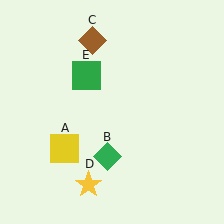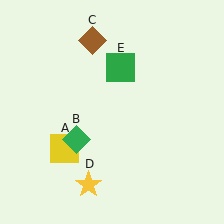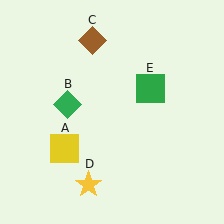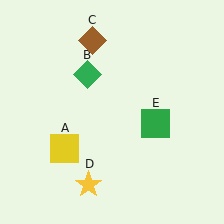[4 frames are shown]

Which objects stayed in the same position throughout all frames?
Yellow square (object A) and brown diamond (object C) and yellow star (object D) remained stationary.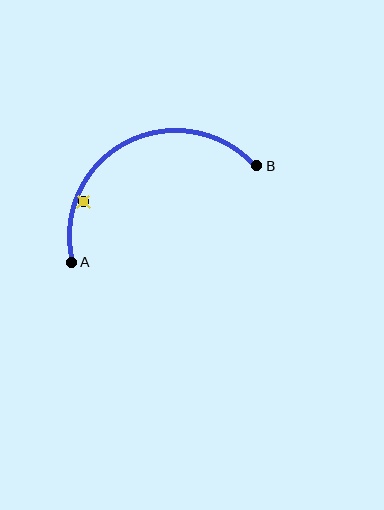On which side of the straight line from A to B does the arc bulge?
The arc bulges above the straight line connecting A and B.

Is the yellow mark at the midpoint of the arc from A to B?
No — the yellow mark does not lie on the arc at all. It sits slightly inside the curve.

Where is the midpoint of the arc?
The arc midpoint is the point on the curve farthest from the straight line joining A and B. It sits above that line.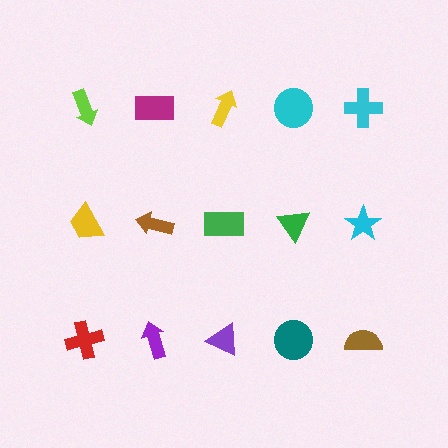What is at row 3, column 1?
A red cross.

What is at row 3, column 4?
A teal circle.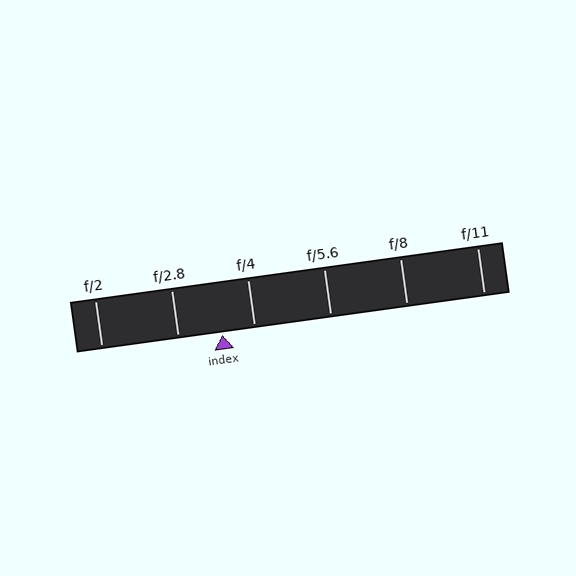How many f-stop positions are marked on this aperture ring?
There are 6 f-stop positions marked.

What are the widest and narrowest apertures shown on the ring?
The widest aperture shown is f/2 and the narrowest is f/11.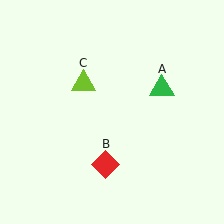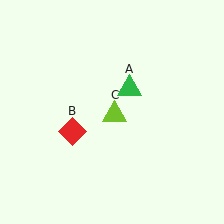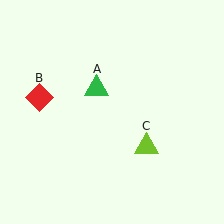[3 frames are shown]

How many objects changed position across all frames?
3 objects changed position: green triangle (object A), red diamond (object B), lime triangle (object C).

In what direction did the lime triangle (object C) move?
The lime triangle (object C) moved down and to the right.